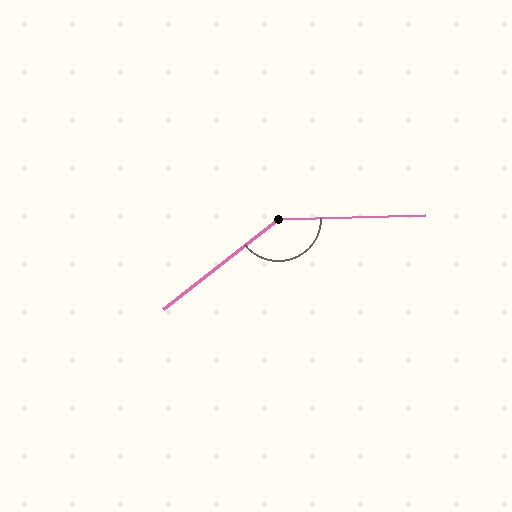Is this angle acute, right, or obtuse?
It is obtuse.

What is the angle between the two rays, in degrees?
Approximately 143 degrees.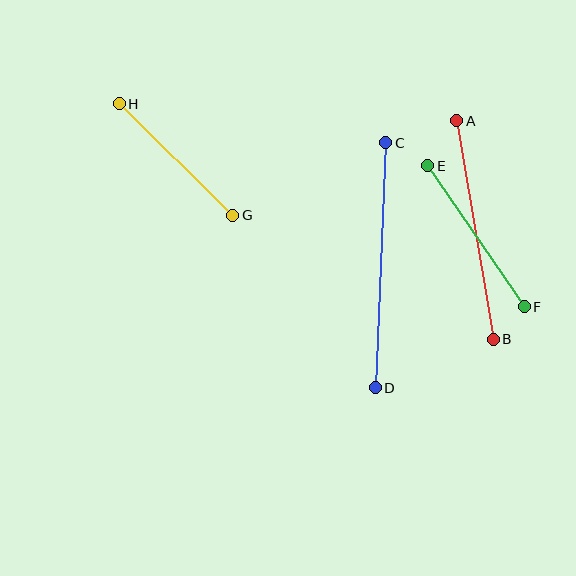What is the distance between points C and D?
The distance is approximately 245 pixels.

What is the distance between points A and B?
The distance is approximately 222 pixels.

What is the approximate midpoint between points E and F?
The midpoint is at approximately (476, 236) pixels.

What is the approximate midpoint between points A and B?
The midpoint is at approximately (475, 230) pixels.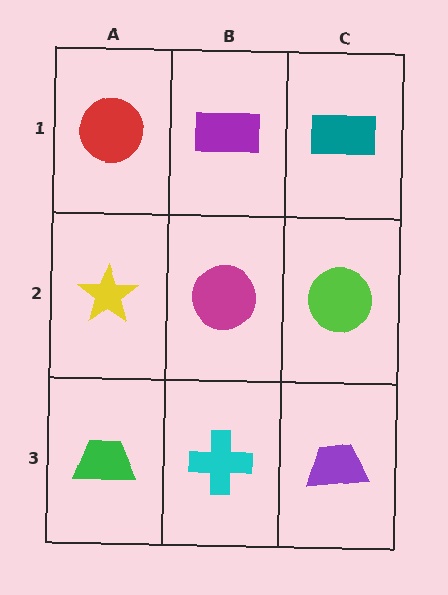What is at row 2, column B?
A magenta circle.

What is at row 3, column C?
A purple trapezoid.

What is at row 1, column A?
A red circle.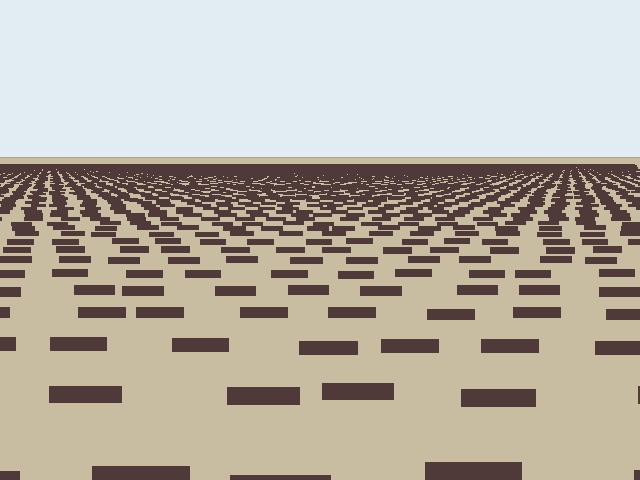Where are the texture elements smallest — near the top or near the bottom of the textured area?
Near the top.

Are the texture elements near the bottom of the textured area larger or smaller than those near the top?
Larger. Near the bottom, elements are closer to the viewer and appear at a bigger on-screen size.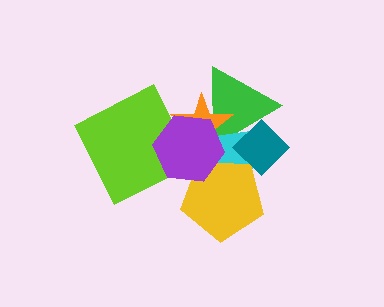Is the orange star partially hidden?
Yes, it is partially covered by another shape.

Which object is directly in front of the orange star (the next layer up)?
The cyan triangle is directly in front of the orange star.